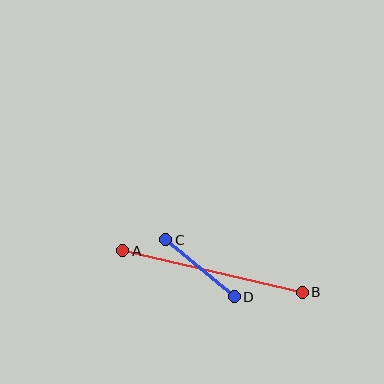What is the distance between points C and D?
The distance is approximately 89 pixels.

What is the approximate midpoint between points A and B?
The midpoint is at approximately (213, 271) pixels.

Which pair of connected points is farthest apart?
Points A and B are farthest apart.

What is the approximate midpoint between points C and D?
The midpoint is at approximately (200, 268) pixels.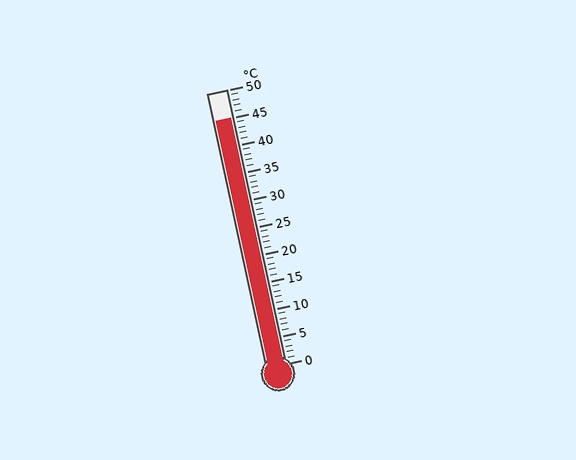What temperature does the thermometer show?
The thermometer shows approximately 45°C.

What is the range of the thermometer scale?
The thermometer scale ranges from 0°C to 50°C.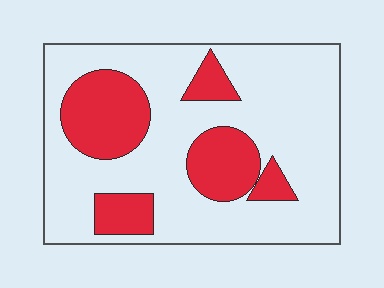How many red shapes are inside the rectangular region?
5.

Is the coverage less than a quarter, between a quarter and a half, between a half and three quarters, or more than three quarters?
Between a quarter and a half.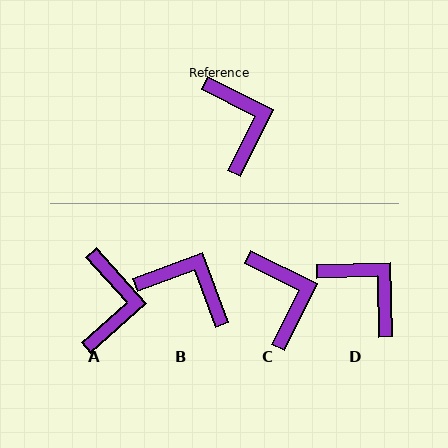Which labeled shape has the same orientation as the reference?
C.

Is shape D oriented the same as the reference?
No, it is off by about 28 degrees.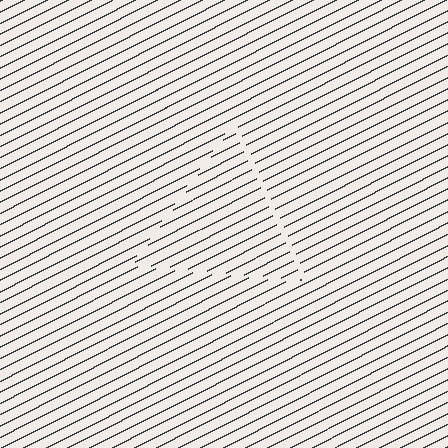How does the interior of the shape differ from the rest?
The interior of the shape contains the same grating, shifted by half a period — the contour is defined by the phase discontinuity where line-ends from the inner and outer gratings abut.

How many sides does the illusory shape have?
3 sides — the line-ends trace a triangle.